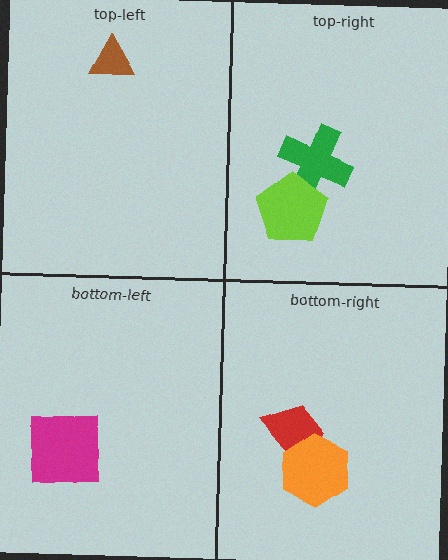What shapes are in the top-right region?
The green cross, the lime pentagon.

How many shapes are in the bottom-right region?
2.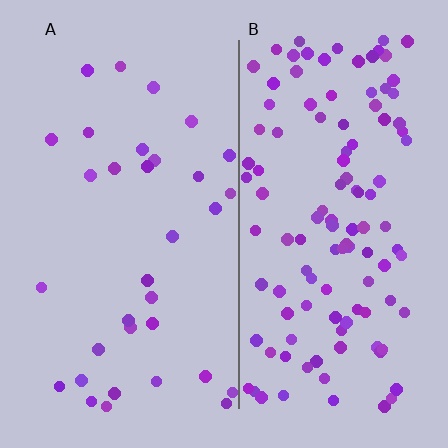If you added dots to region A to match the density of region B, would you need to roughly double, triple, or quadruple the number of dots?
Approximately quadruple.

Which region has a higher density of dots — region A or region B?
B (the right).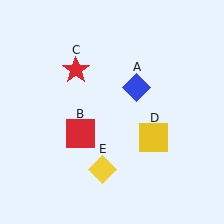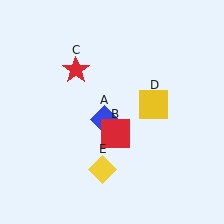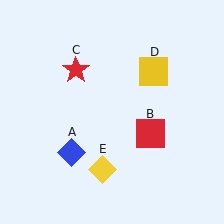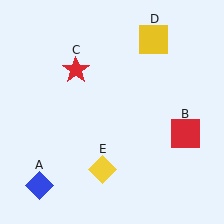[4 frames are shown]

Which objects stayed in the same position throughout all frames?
Red star (object C) and yellow diamond (object E) remained stationary.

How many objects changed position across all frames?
3 objects changed position: blue diamond (object A), red square (object B), yellow square (object D).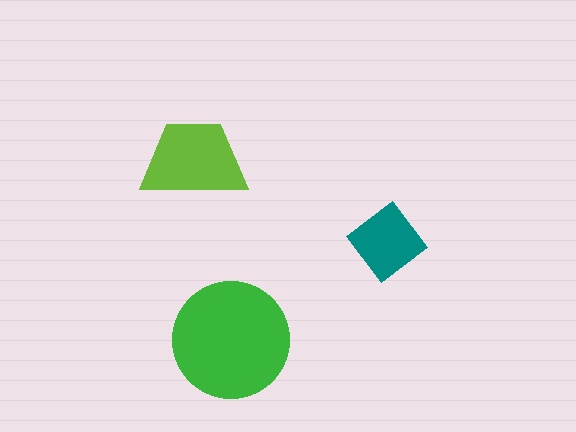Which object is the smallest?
The teal diamond.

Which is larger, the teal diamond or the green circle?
The green circle.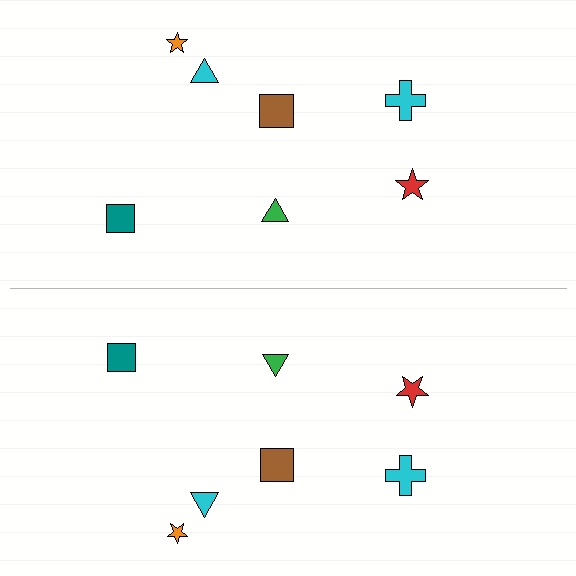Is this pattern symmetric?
Yes, this pattern has bilateral (reflection) symmetry.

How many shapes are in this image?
There are 14 shapes in this image.